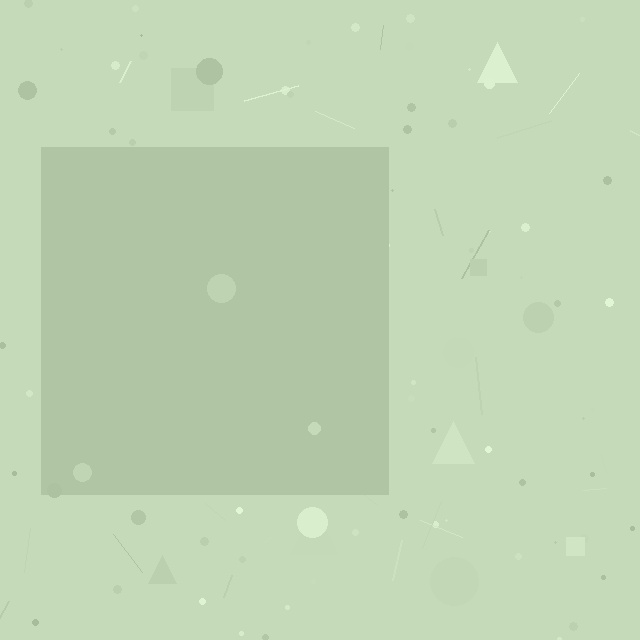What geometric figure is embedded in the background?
A square is embedded in the background.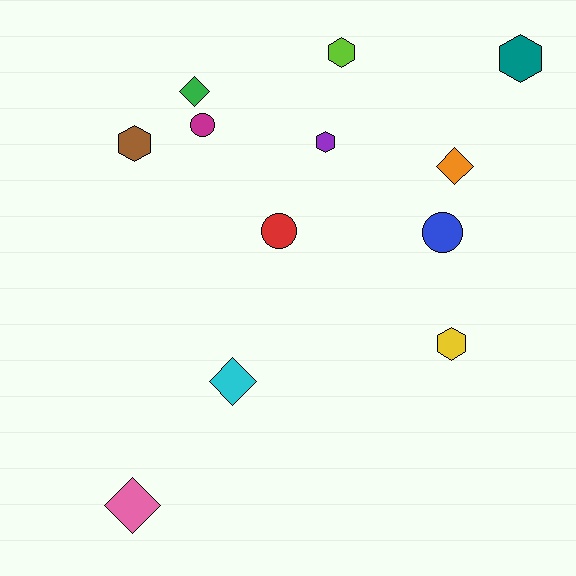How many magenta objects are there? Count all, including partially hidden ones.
There is 1 magenta object.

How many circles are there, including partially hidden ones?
There are 3 circles.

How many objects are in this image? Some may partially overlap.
There are 12 objects.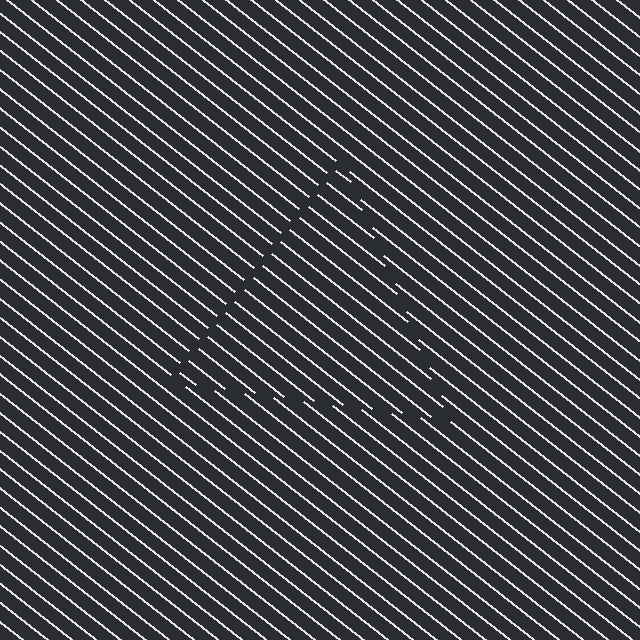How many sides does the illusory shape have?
3 sides — the line-ends trace a triangle.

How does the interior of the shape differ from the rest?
The interior of the shape contains the same grating, shifted by half a period — the contour is defined by the phase discontinuity where line-ends from the inner and outer gratings abut.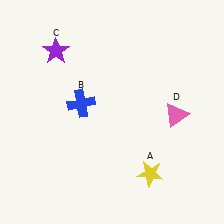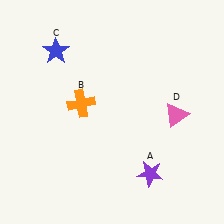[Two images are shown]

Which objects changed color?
A changed from yellow to purple. B changed from blue to orange. C changed from purple to blue.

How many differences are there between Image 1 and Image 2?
There are 3 differences between the two images.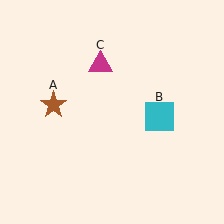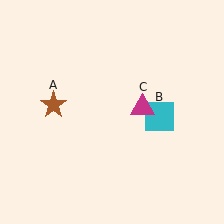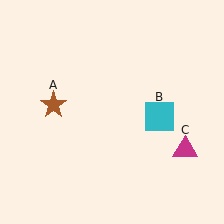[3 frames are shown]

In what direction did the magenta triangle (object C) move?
The magenta triangle (object C) moved down and to the right.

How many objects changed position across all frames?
1 object changed position: magenta triangle (object C).